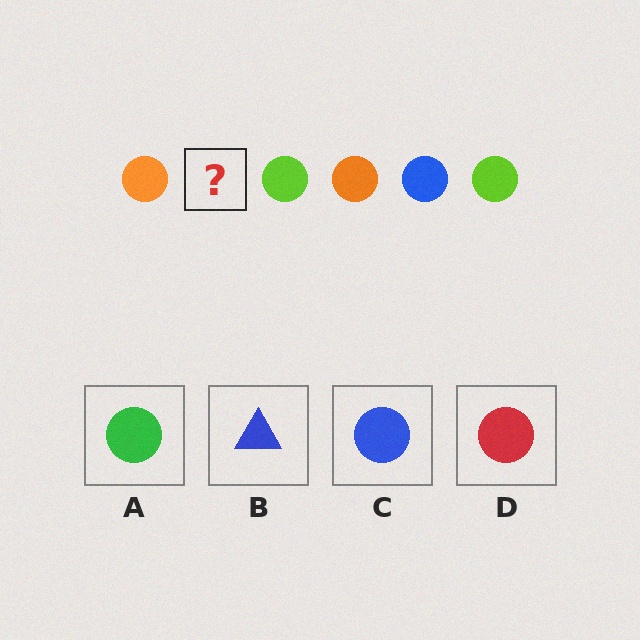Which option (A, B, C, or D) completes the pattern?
C.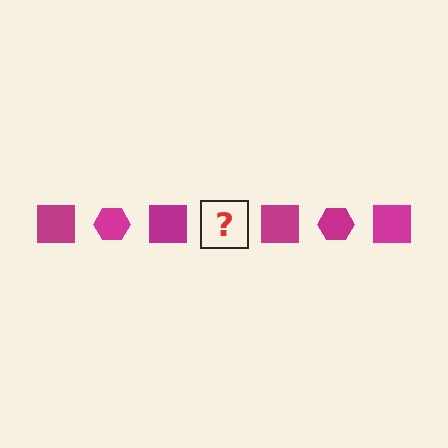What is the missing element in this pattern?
The missing element is a magenta hexagon.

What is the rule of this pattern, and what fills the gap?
The rule is that the pattern cycles through square, hexagon shapes in magenta. The gap should be filled with a magenta hexagon.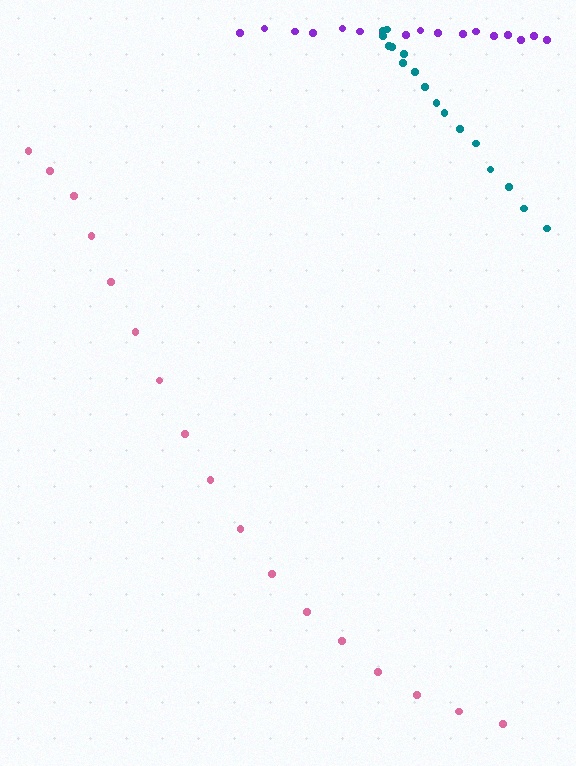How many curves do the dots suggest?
There are 3 distinct paths.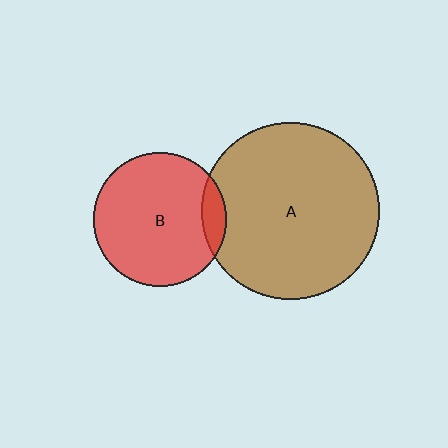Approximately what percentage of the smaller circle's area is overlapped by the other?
Approximately 10%.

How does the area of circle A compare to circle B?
Approximately 1.8 times.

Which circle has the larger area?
Circle A (brown).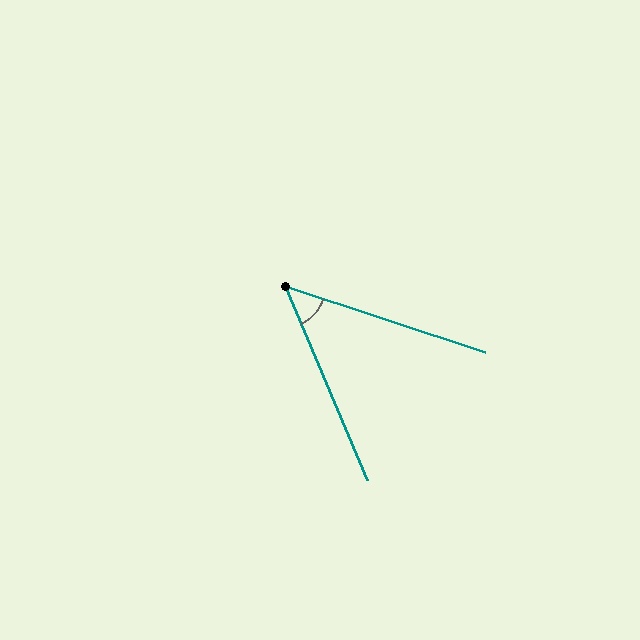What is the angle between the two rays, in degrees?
Approximately 49 degrees.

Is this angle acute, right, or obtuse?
It is acute.